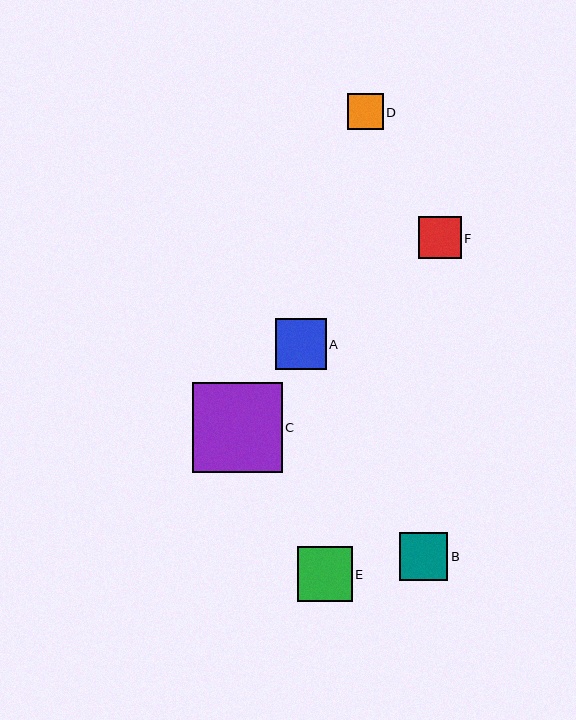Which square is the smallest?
Square D is the smallest with a size of approximately 35 pixels.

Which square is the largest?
Square C is the largest with a size of approximately 90 pixels.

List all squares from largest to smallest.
From largest to smallest: C, E, A, B, F, D.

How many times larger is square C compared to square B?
Square C is approximately 1.8 times the size of square B.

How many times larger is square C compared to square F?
Square C is approximately 2.1 times the size of square F.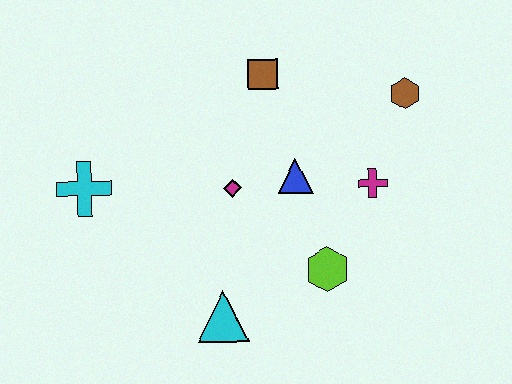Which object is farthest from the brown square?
The cyan triangle is farthest from the brown square.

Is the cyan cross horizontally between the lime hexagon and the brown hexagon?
No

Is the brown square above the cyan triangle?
Yes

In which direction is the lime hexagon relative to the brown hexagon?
The lime hexagon is below the brown hexagon.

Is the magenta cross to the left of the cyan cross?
No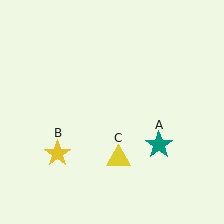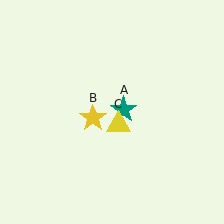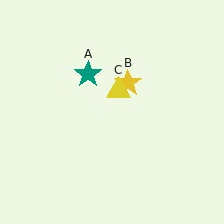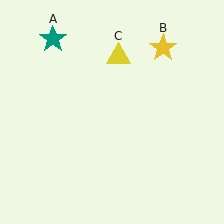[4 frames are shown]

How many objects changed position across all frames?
3 objects changed position: teal star (object A), yellow star (object B), yellow triangle (object C).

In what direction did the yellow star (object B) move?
The yellow star (object B) moved up and to the right.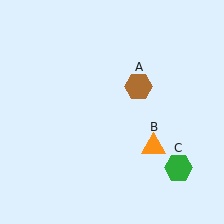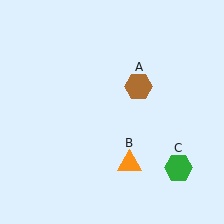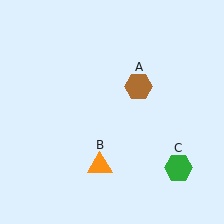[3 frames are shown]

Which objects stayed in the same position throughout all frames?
Brown hexagon (object A) and green hexagon (object C) remained stationary.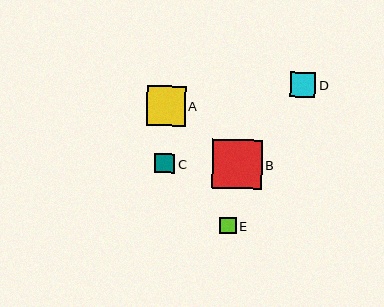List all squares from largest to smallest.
From largest to smallest: B, A, D, C, E.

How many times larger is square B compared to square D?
Square B is approximately 1.9 times the size of square D.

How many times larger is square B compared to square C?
Square B is approximately 2.5 times the size of square C.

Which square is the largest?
Square B is the largest with a size of approximately 49 pixels.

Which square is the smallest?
Square E is the smallest with a size of approximately 17 pixels.